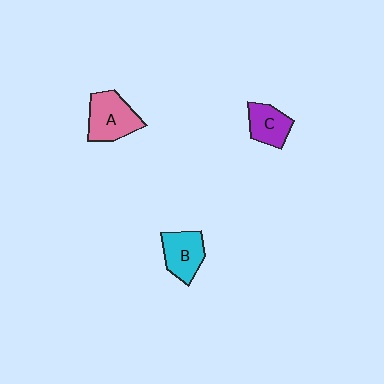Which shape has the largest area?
Shape A (pink).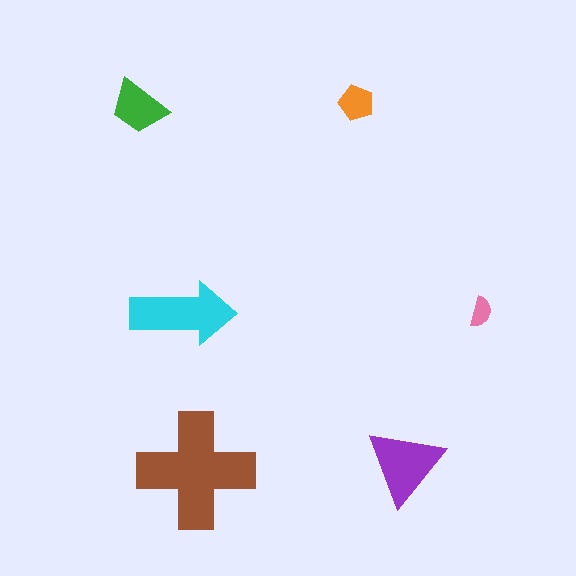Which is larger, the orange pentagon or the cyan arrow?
The cyan arrow.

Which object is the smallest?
The pink semicircle.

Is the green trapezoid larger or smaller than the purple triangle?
Smaller.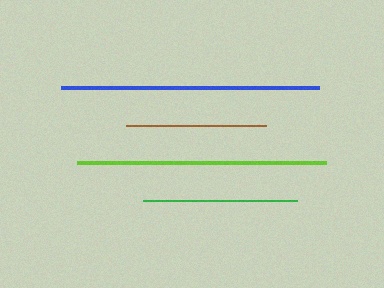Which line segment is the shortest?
The brown line is the shortest at approximately 140 pixels.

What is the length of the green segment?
The green segment is approximately 154 pixels long.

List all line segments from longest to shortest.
From longest to shortest: blue, lime, green, brown.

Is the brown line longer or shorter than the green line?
The green line is longer than the brown line.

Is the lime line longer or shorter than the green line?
The lime line is longer than the green line.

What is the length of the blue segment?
The blue segment is approximately 259 pixels long.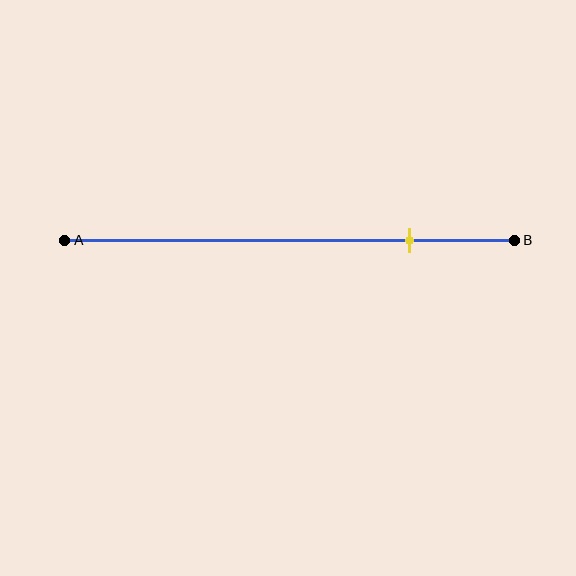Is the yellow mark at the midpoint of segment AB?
No, the mark is at about 75% from A, not at the 50% midpoint.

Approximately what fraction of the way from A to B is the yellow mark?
The yellow mark is approximately 75% of the way from A to B.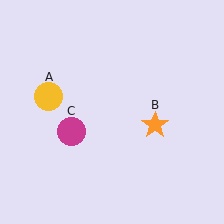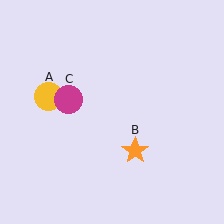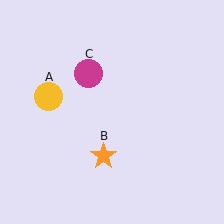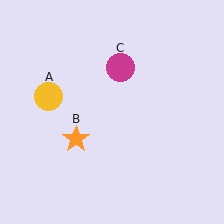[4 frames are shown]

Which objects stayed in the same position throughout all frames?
Yellow circle (object A) remained stationary.